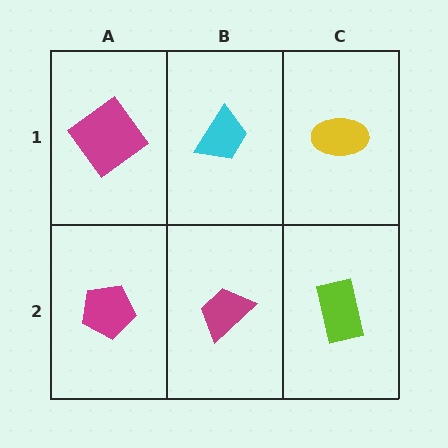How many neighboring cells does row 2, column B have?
3.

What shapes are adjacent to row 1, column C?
A lime rectangle (row 2, column C), a cyan trapezoid (row 1, column B).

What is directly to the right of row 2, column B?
A lime rectangle.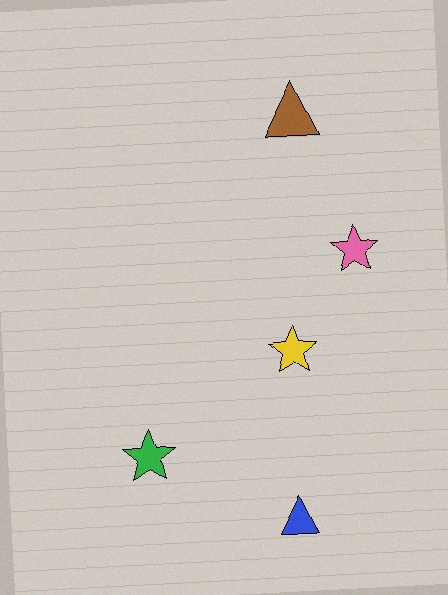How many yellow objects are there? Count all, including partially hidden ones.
There is 1 yellow object.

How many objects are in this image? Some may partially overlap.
There are 5 objects.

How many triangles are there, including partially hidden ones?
There are 2 triangles.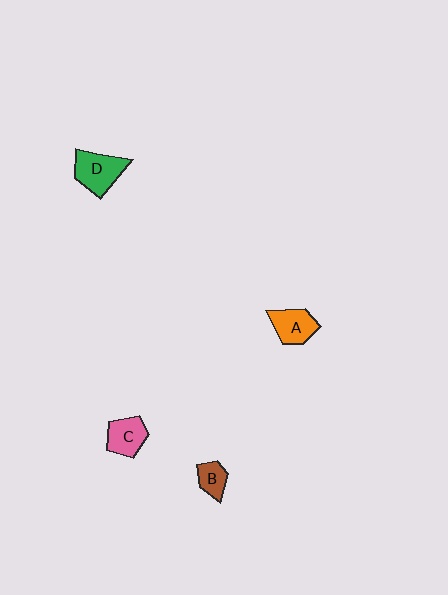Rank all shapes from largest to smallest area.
From largest to smallest: D (green), A (orange), C (pink), B (brown).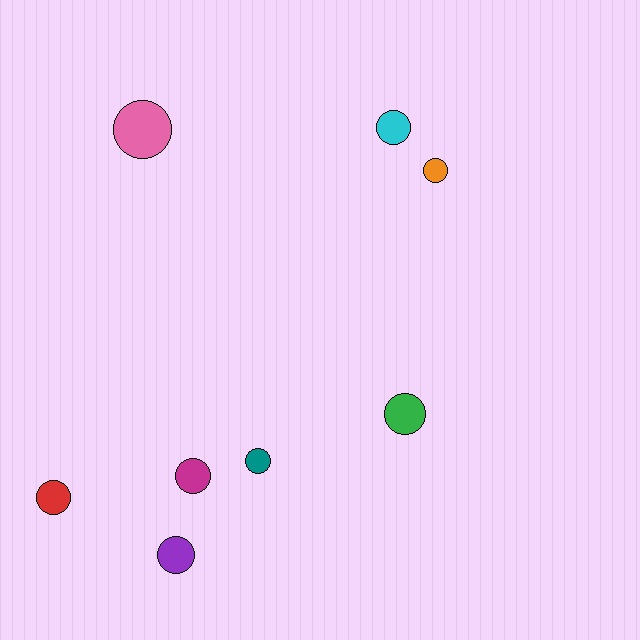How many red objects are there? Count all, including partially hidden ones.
There is 1 red object.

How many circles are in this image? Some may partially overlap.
There are 8 circles.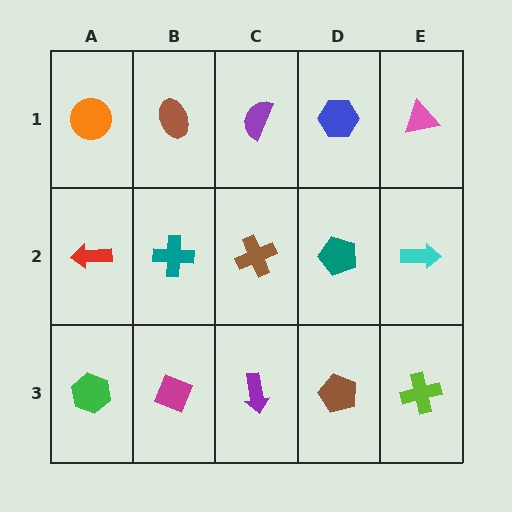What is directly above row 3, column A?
A red arrow.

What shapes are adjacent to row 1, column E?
A cyan arrow (row 2, column E), a blue hexagon (row 1, column D).